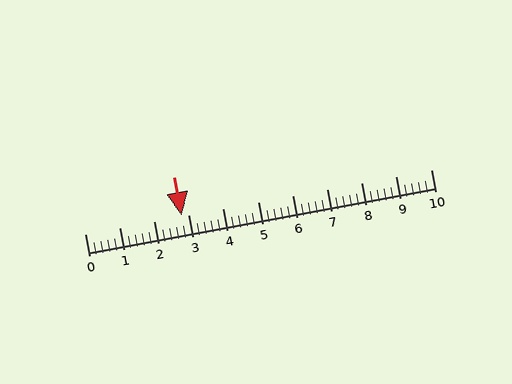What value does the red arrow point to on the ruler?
The red arrow points to approximately 2.8.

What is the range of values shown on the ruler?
The ruler shows values from 0 to 10.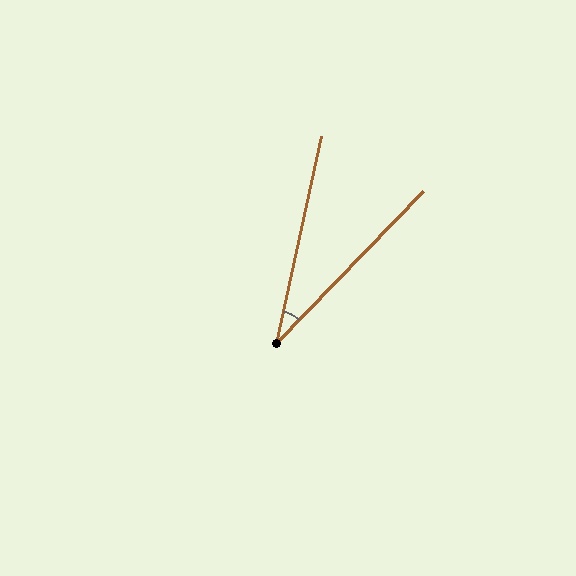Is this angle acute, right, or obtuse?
It is acute.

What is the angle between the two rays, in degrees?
Approximately 32 degrees.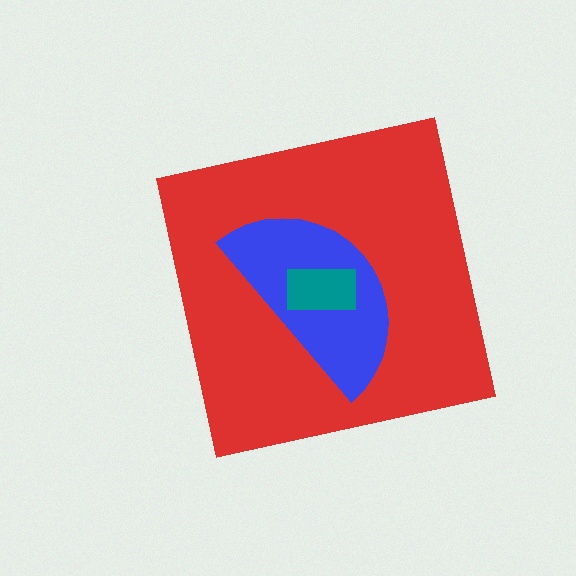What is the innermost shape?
The teal rectangle.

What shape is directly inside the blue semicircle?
The teal rectangle.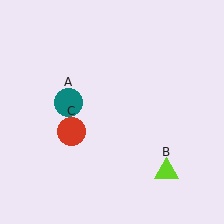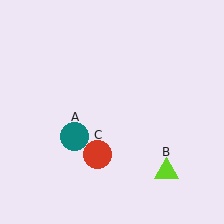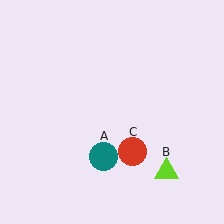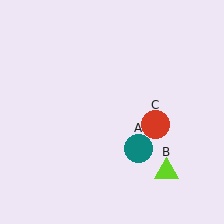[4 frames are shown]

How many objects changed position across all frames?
2 objects changed position: teal circle (object A), red circle (object C).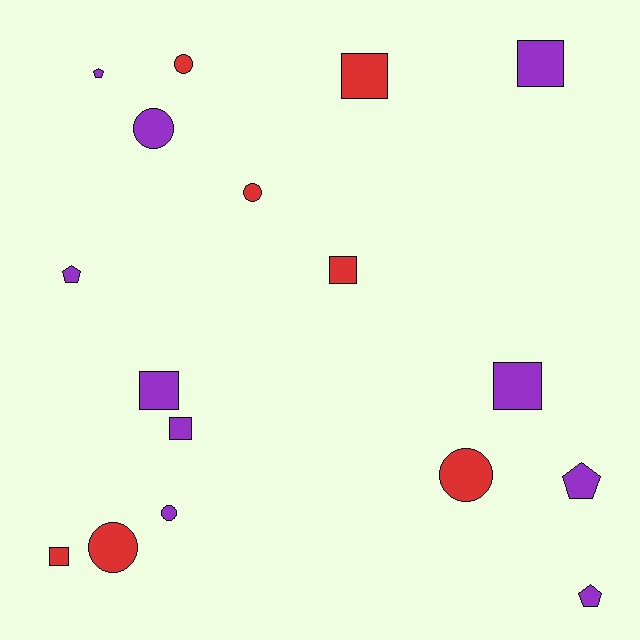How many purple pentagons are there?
There are 4 purple pentagons.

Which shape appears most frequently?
Square, with 7 objects.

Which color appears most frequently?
Purple, with 10 objects.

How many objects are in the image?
There are 17 objects.